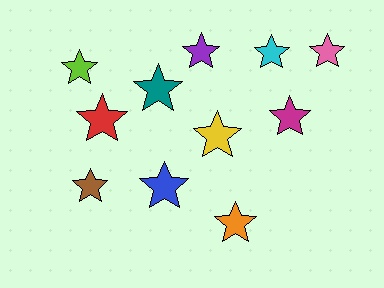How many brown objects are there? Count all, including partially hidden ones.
There is 1 brown object.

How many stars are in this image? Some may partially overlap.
There are 11 stars.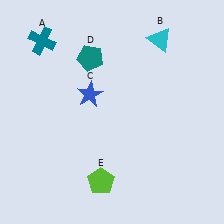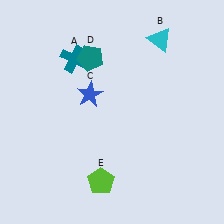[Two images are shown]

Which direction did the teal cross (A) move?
The teal cross (A) moved right.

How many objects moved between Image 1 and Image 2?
1 object moved between the two images.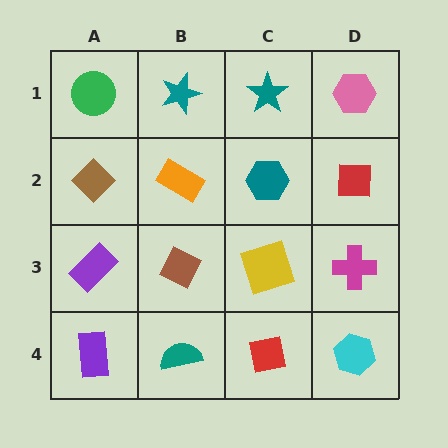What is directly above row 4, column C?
A yellow square.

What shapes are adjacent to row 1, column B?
An orange rectangle (row 2, column B), a green circle (row 1, column A), a teal star (row 1, column C).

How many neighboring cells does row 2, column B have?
4.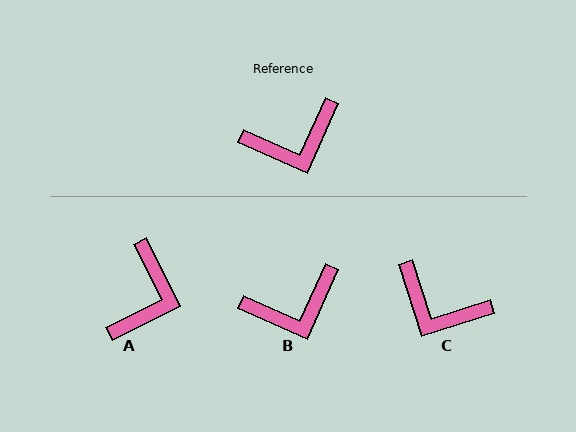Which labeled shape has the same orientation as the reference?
B.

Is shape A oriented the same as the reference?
No, it is off by about 51 degrees.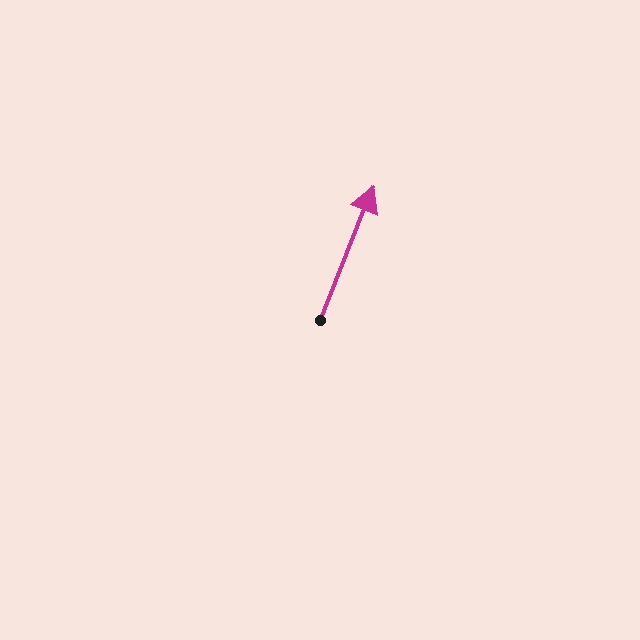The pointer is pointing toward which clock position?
Roughly 1 o'clock.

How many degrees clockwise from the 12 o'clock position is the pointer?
Approximately 22 degrees.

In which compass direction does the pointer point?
North.